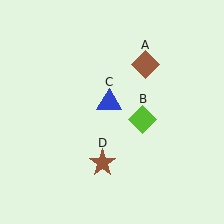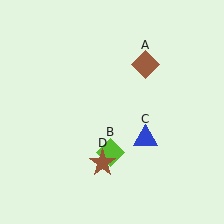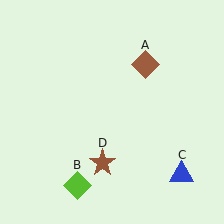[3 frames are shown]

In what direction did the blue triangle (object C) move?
The blue triangle (object C) moved down and to the right.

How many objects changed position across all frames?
2 objects changed position: lime diamond (object B), blue triangle (object C).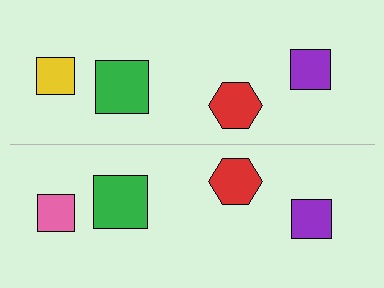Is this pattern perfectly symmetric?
No, the pattern is not perfectly symmetric. The pink square on the bottom side breaks the symmetry — its mirror counterpart is yellow.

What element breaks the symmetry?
The pink square on the bottom side breaks the symmetry — its mirror counterpart is yellow.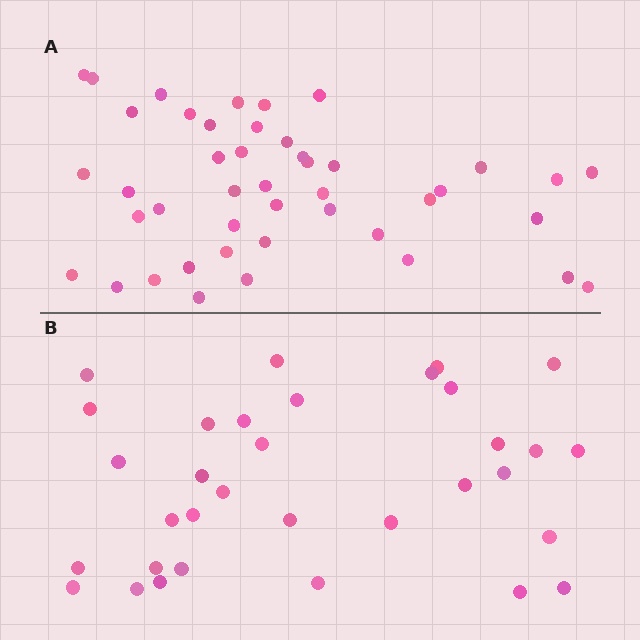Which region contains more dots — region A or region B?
Region A (the top region) has more dots.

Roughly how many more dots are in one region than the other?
Region A has roughly 12 or so more dots than region B.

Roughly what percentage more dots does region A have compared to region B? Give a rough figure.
About 35% more.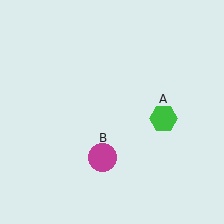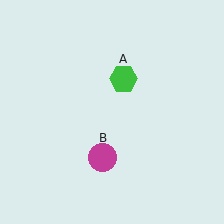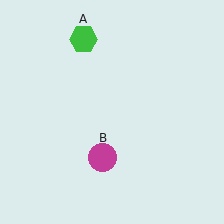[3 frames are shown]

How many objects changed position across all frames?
1 object changed position: green hexagon (object A).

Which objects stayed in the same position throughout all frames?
Magenta circle (object B) remained stationary.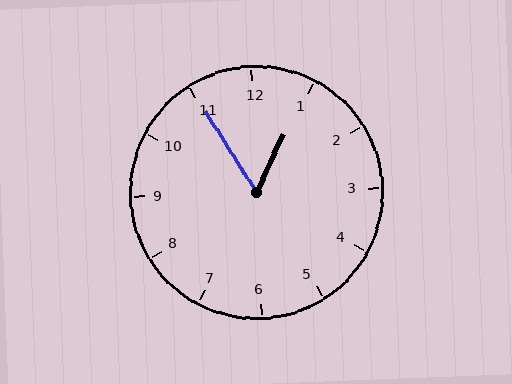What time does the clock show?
12:55.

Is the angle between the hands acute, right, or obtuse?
It is acute.